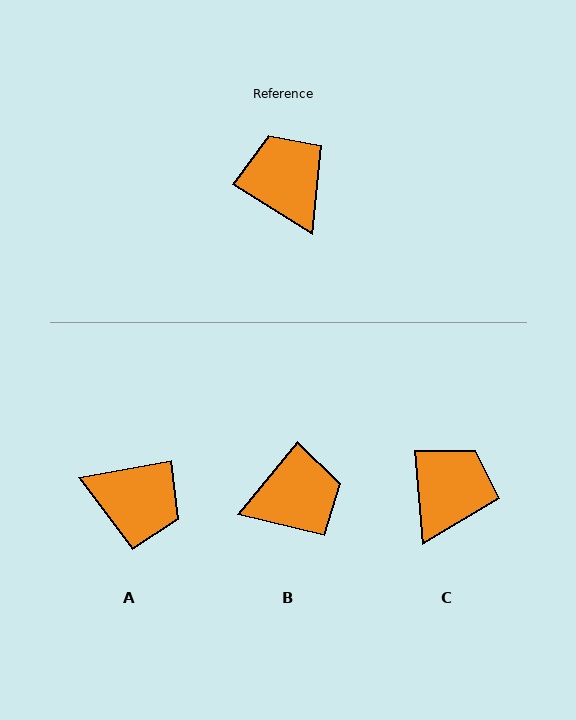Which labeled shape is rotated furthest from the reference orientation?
A, about 137 degrees away.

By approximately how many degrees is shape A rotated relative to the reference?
Approximately 137 degrees clockwise.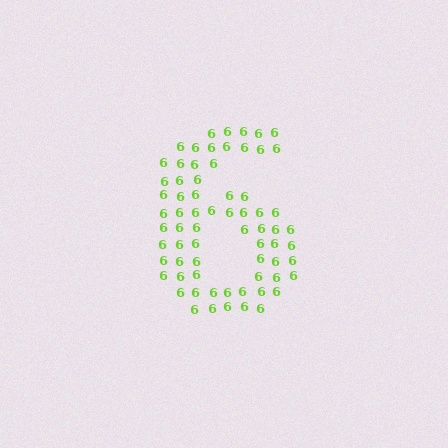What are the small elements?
The small elements are digit 6's.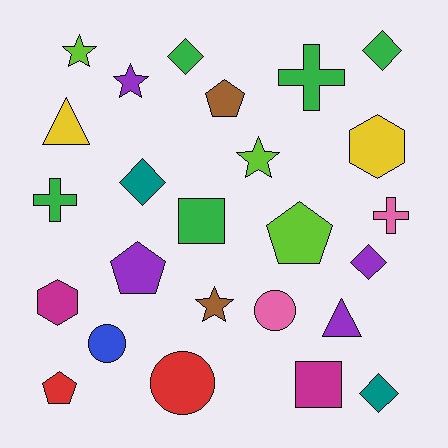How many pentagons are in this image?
There are 4 pentagons.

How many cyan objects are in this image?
There are no cyan objects.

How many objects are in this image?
There are 25 objects.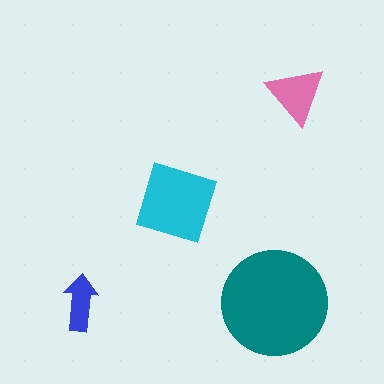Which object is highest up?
The pink triangle is topmost.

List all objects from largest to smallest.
The teal circle, the cyan diamond, the pink triangle, the blue arrow.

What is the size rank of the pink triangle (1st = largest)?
3rd.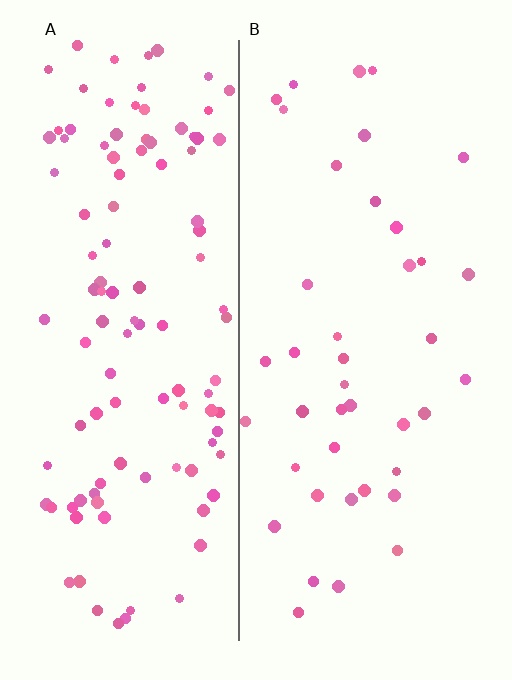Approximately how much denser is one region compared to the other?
Approximately 2.7× — region A over region B.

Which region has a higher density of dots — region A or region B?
A (the left).